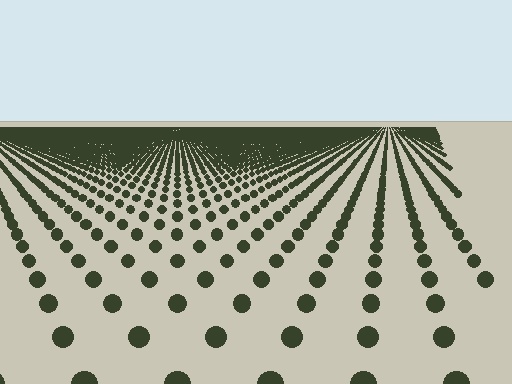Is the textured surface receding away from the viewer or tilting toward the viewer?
The surface is receding away from the viewer. Texture elements get smaller and denser toward the top.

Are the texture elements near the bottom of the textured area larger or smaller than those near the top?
Larger. Near the bottom, elements are closer to the viewer and appear at a bigger on-screen size.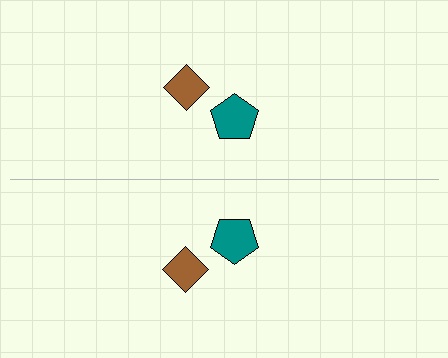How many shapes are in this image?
There are 4 shapes in this image.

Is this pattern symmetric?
Yes, this pattern has bilateral (reflection) symmetry.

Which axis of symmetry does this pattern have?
The pattern has a horizontal axis of symmetry running through the center of the image.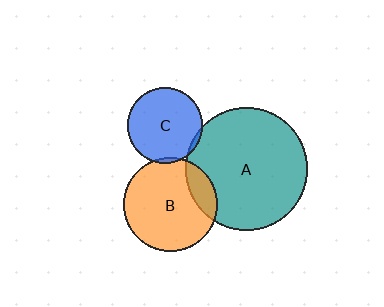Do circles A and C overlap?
Yes.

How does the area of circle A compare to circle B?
Approximately 1.7 times.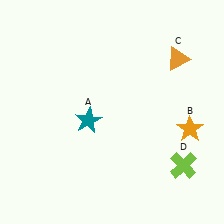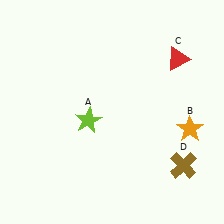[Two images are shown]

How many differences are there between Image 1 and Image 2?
There are 3 differences between the two images.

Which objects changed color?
A changed from teal to lime. C changed from orange to red. D changed from lime to brown.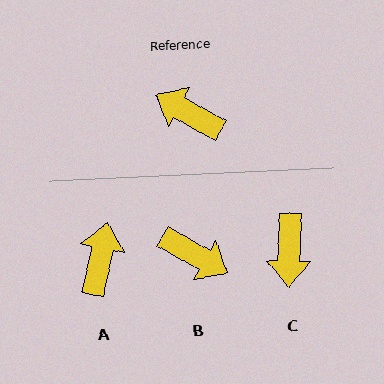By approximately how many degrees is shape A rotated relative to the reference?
Approximately 73 degrees clockwise.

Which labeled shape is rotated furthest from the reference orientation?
B, about 179 degrees away.